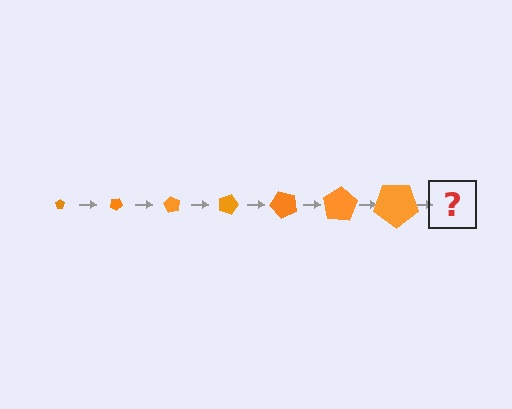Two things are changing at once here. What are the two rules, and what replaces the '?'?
The two rules are that the pentagon grows larger each step and it rotates 30 degrees each step. The '?' should be a pentagon, larger than the previous one and rotated 210 degrees from the start.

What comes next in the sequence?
The next element should be a pentagon, larger than the previous one and rotated 210 degrees from the start.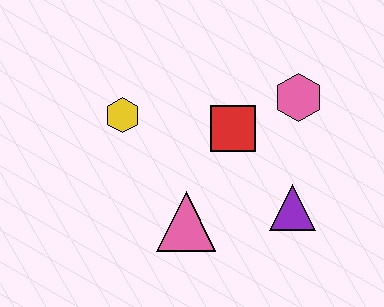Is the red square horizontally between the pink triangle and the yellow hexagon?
No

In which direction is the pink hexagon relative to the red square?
The pink hexagon is to the right of the red square.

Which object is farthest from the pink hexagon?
The yellow hexagon is farthest from the pink hexagon.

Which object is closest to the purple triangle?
The red square is closest to the purple triangle.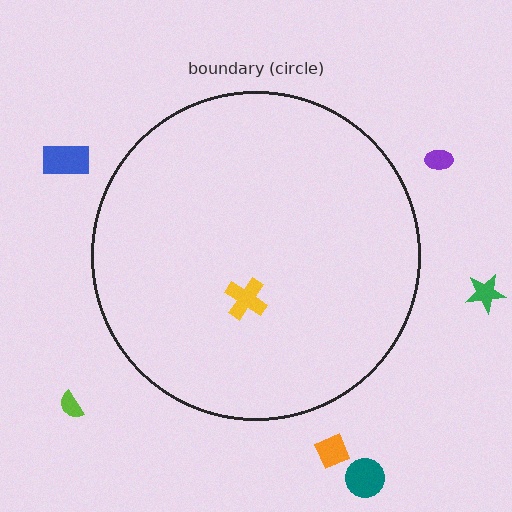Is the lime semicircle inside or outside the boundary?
Outside.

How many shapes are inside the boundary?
1 inside, 6 outside.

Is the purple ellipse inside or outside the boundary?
Outside.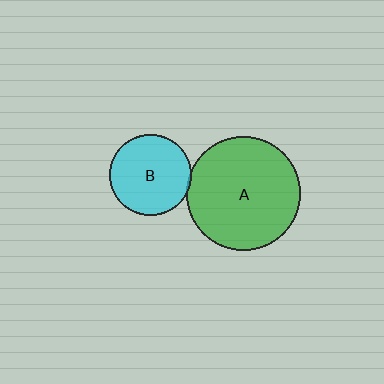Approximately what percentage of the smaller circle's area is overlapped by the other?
Approximately 5%.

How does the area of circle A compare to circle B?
Approximately 2.0 times.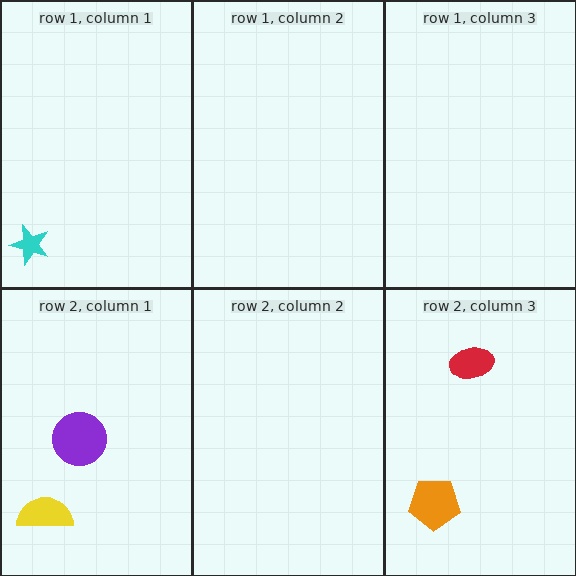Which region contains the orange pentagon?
The row 2, column 3 region.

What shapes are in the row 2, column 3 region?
The orange pentagon, the red ellipse.